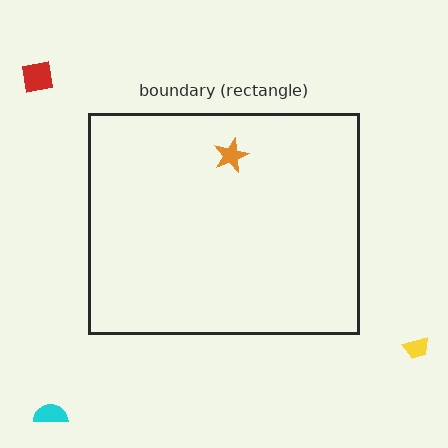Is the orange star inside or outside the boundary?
Inside.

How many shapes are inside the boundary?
1 inside, 3 outside.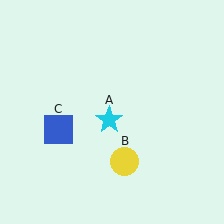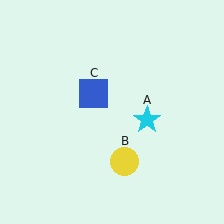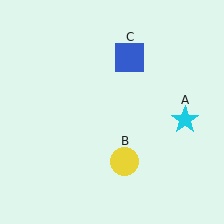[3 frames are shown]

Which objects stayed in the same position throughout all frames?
Yellow circle (object B) remained stationary.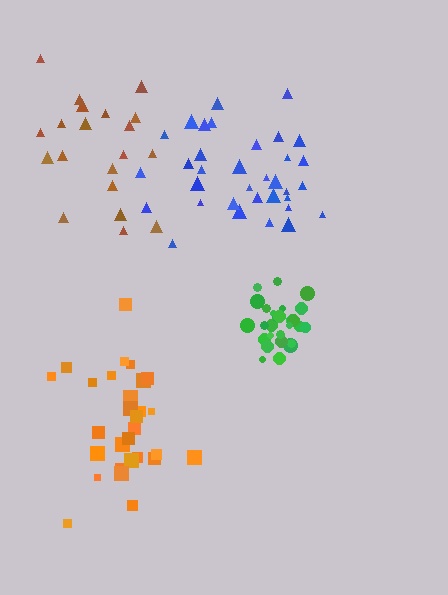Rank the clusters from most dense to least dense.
green, orange, blue, brown.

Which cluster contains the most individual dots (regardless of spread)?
Blue (34).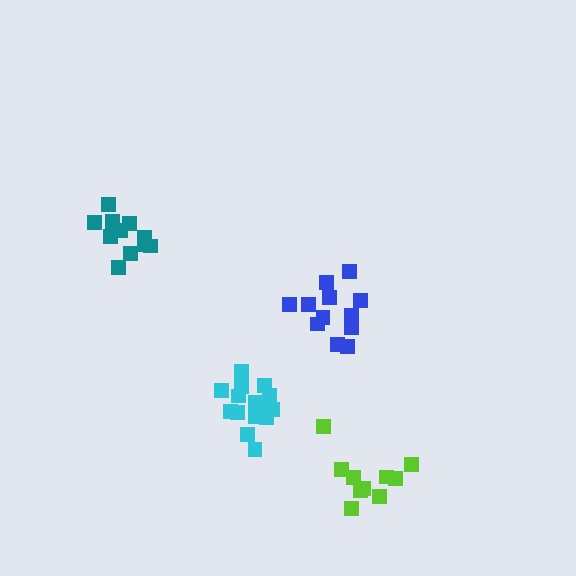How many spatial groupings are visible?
There are 4 spatial groupings.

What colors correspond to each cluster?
The clusters are colored: teal, lime, blue, cyan.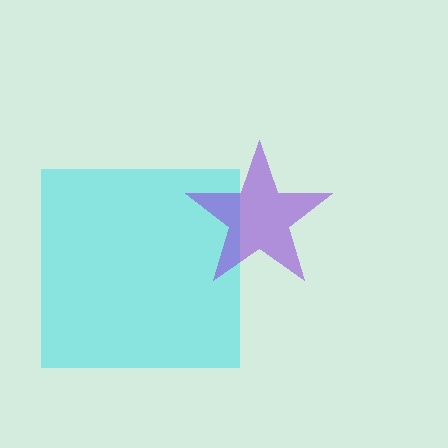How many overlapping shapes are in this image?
There are 2 overlapping shapes in the image.